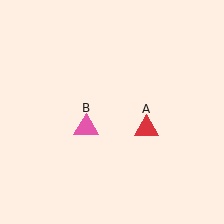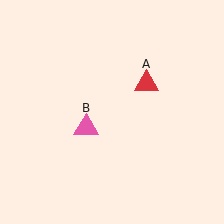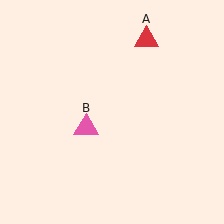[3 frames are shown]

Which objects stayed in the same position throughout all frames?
Pink triangle (object B) remained stationary.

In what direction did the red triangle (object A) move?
The red triangle (object A) moved up.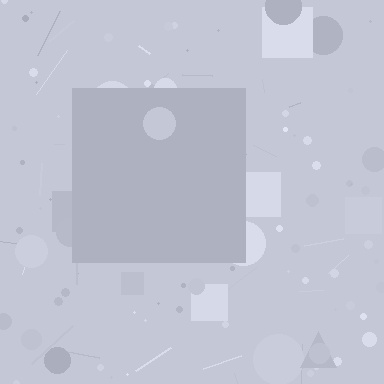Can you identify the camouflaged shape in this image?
The camouflaged shape is a square.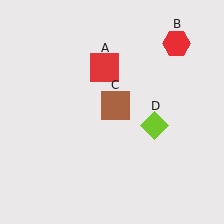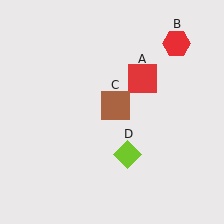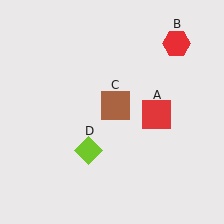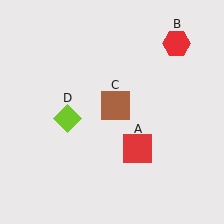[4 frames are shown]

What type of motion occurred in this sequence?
The red square (object A), lime diamond (object D) rotated clockwise around the center of the scene.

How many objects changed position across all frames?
2 objects changed position: red square (object A), lime diamond (object D).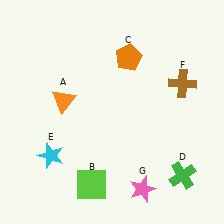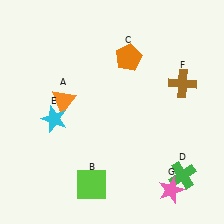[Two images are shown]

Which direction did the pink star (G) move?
The pink star (G) moved right.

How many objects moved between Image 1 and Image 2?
2 objects moved between the two images.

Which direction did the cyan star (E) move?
The cyan star (E) moved up.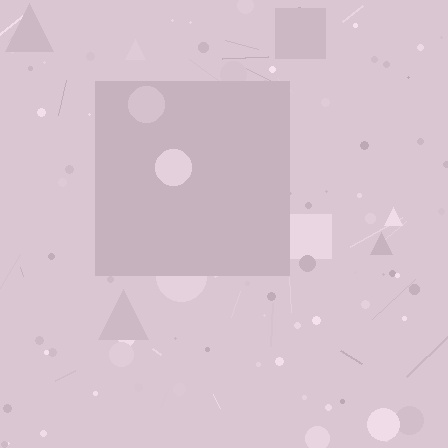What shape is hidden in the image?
A square is hidden in the image.